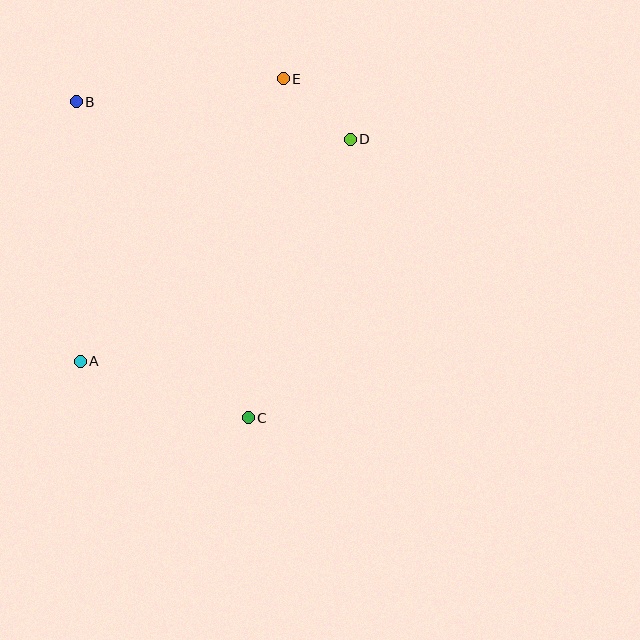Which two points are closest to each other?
Points D and E are closest to each other.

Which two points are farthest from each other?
Points B and C are farthest from each other.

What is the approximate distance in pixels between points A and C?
The distance between A and C is approximately 177 pixels.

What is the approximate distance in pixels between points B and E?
The distance between B and E is approximately 208 pixels.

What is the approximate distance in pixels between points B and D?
The distance between B and D is approximately 277 pixels.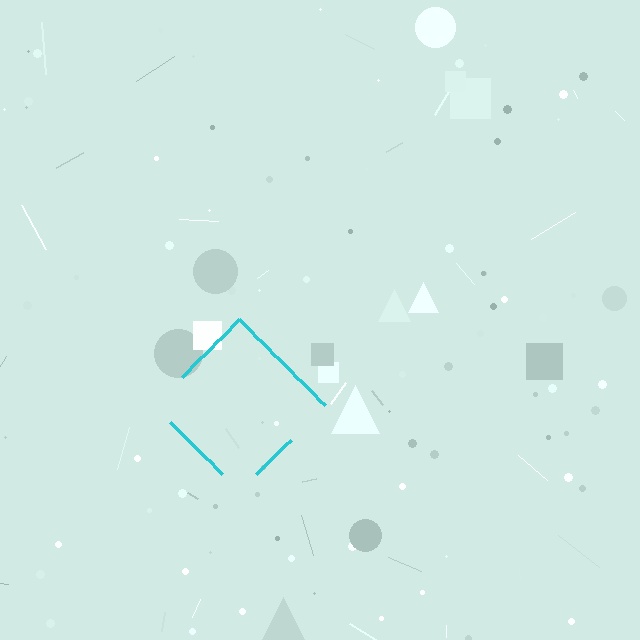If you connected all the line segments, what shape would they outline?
They would outline a diamond.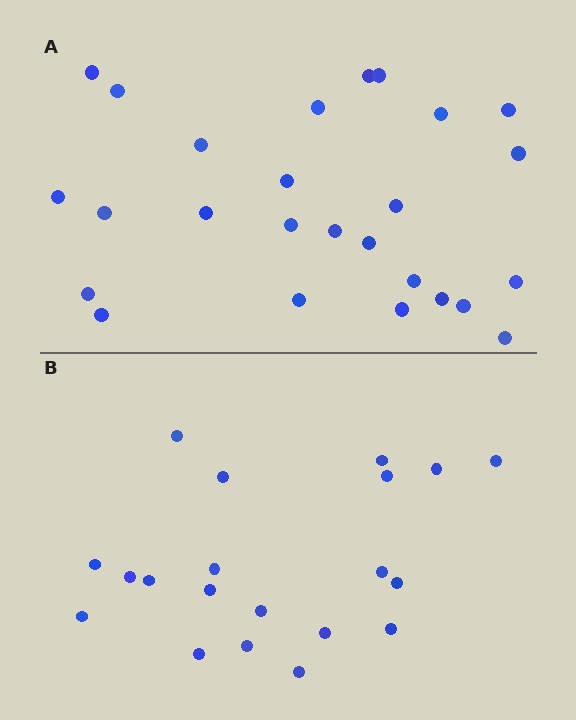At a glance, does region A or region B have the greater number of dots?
Region A (the top region) has more dots.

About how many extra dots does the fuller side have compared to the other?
Region A has about 6 more dots than region B.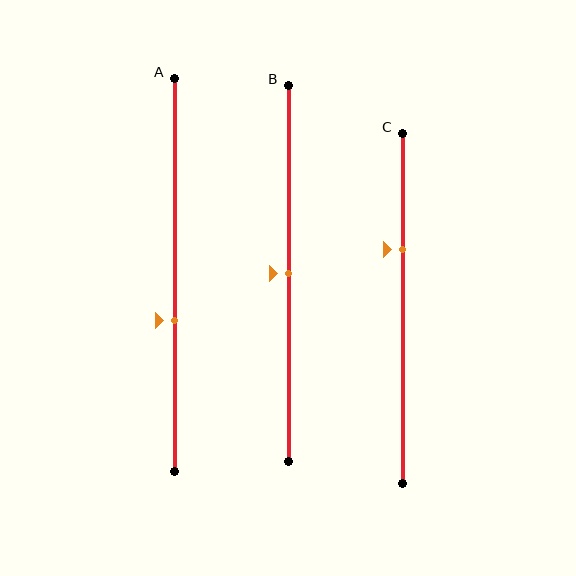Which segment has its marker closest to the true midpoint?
Segment B has its marker closest to the true midpoint.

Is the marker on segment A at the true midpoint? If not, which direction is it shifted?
No, the marker on segment A is shifted downward by about 11% of the segment length.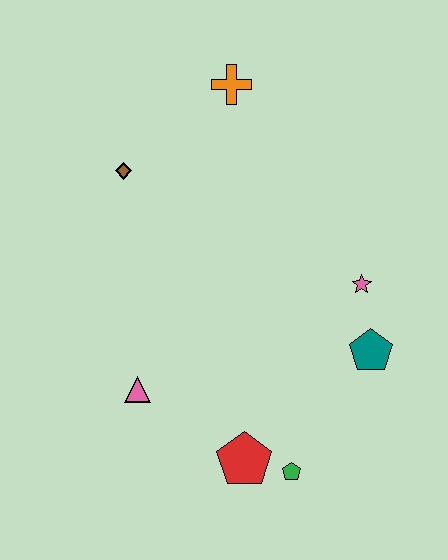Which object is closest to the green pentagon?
The red pentagon is closest to the green pentagon.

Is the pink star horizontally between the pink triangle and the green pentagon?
No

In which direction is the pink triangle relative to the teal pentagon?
The pink triangle is to the left of the teal pentagon.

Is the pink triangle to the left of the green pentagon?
Yes